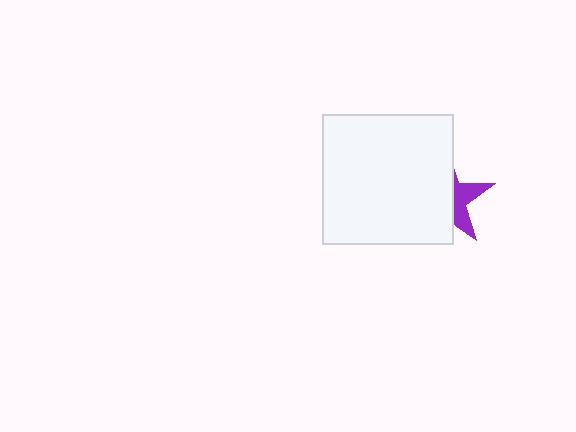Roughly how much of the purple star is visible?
A small part of it is visible (roughly 35%).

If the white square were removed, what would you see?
You would see the complete purple star.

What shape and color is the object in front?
The object in front is a white square.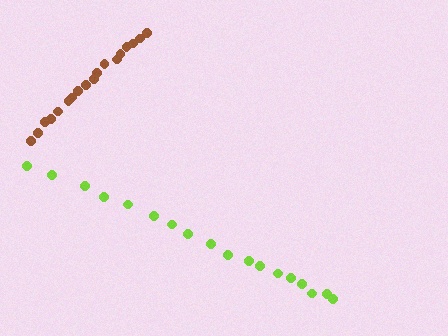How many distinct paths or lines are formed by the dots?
There are 2 distinct paths.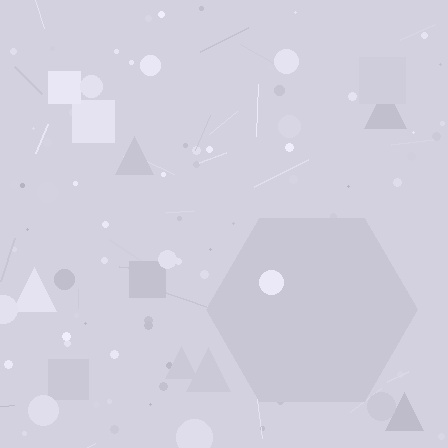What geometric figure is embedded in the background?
A hexagon is embedded in the background.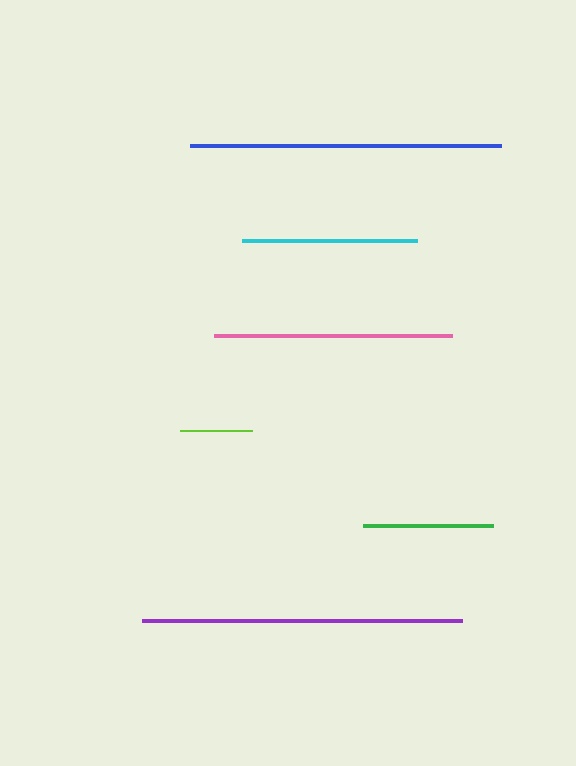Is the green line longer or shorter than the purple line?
The purple line is longer than the green line.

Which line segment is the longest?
The purple line is the longest at approximately 321 pixels.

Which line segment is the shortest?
The lime line is the shortest at approximately 71 pixels.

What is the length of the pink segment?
The pink segment is approximately 238 pixels long.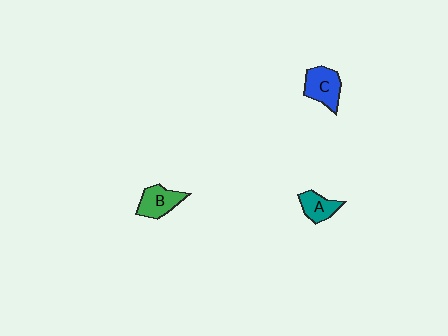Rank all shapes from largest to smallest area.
From largest to smallest: C (blue), B (green), A (teal).